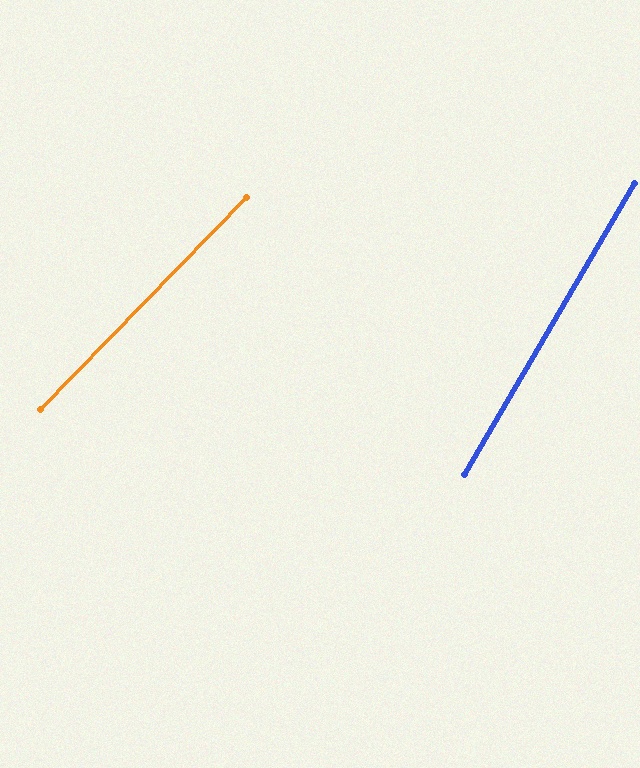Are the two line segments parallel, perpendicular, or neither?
Neither parallel nor perpendicular — they differ by about 14°.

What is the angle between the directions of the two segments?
Approximately 14 degrees.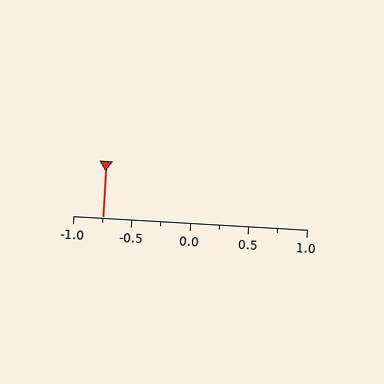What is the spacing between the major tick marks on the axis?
The major ticks are spaced 0.5 apart.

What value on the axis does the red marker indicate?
The marker indicates approximately -0.75.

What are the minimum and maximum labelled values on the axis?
The axis runs from -1.0 to 1.0.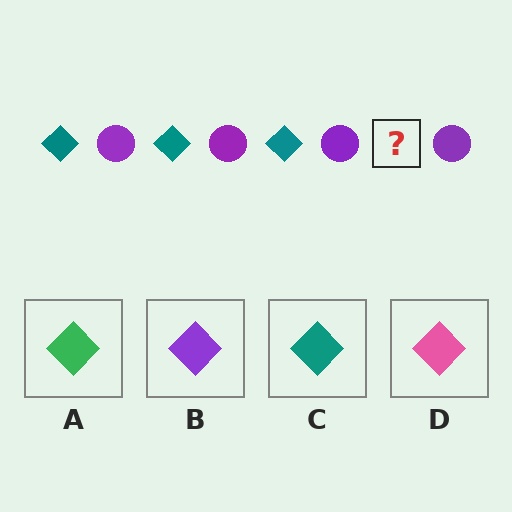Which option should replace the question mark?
Option C.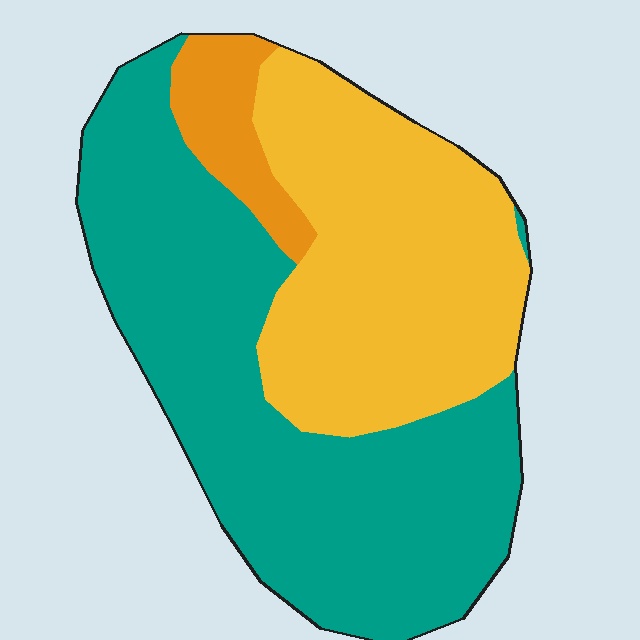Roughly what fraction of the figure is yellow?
Yellow covers about 40% of the figure.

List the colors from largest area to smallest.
From largest to smallest: teal, yellow, orange.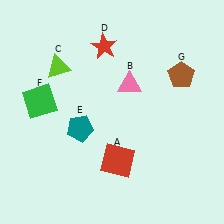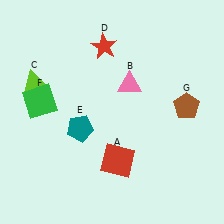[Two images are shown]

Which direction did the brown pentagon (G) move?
The brown pentagon (G) moved down.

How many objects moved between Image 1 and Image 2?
2 objects moved between the two images.